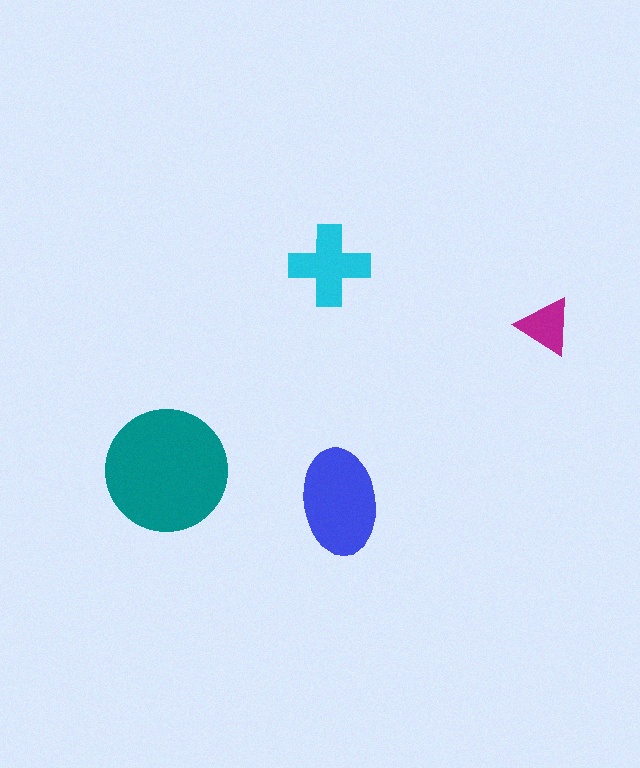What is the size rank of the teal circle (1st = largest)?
1st.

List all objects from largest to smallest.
The teal circle, the blue ellipse, the cyan cross, the magenta triangle.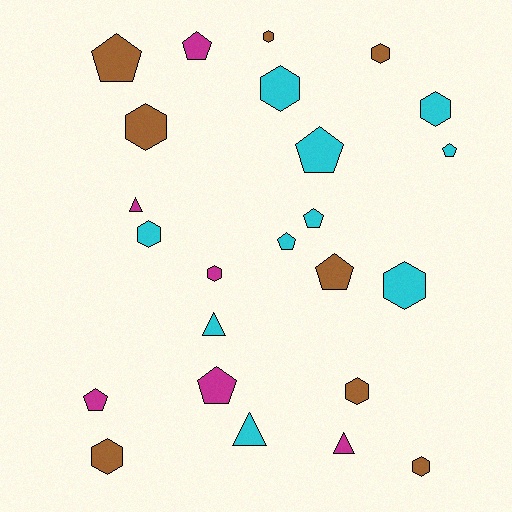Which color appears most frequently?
Cyan, with 10 objects.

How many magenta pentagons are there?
There are 3 magenta pentagons.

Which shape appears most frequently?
Hexagon, with 11 objects.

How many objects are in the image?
There are 24 objects.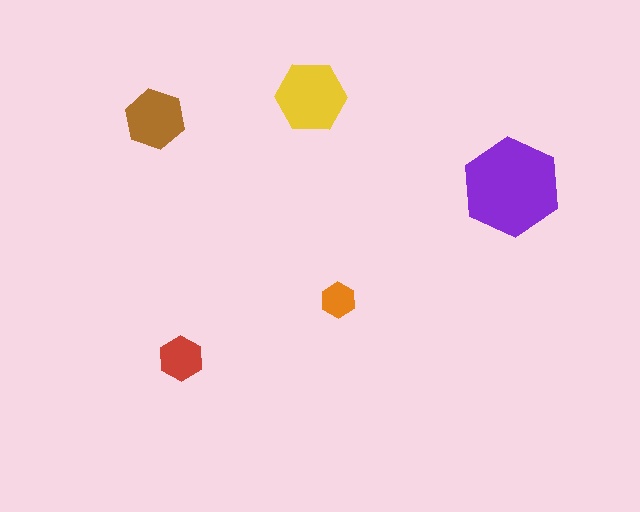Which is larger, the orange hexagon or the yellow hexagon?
The yellow one.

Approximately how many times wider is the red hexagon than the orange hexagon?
About 1.5 times wider.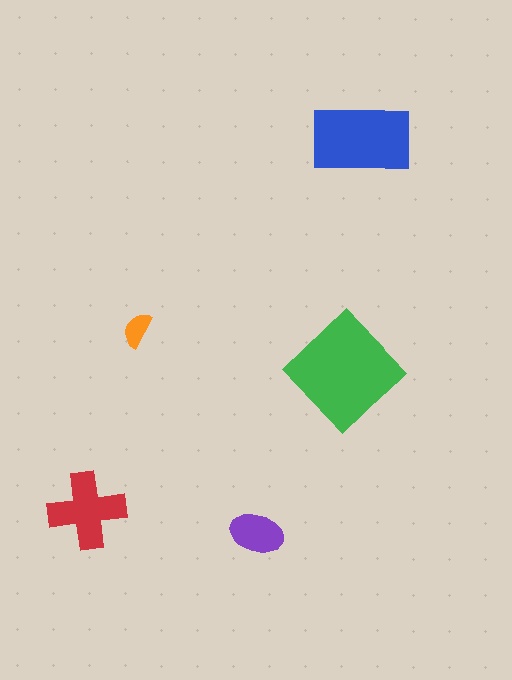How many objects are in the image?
There are 5 objects in the image.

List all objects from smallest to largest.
The orange semicircle, the purple ellipse, the red cross, the blue rectangle, the green diamond.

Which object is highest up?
The blue rectangle is topmost.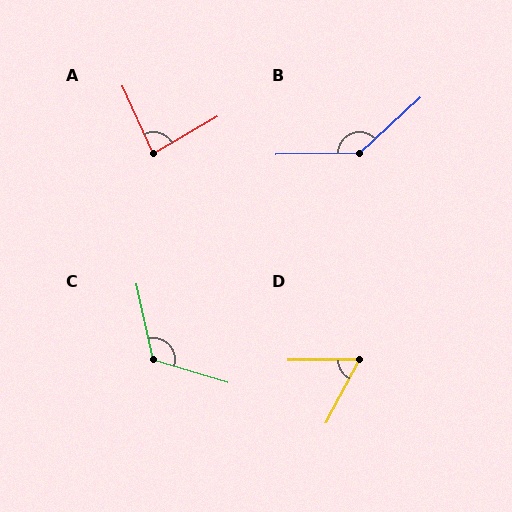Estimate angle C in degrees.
Approximately 119 degrees.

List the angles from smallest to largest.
D (62°), A (84°), C (119°), B (139°).